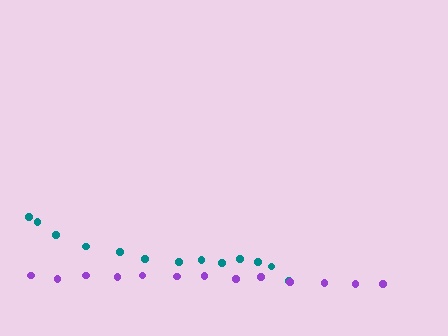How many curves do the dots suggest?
There are 2 distinct paths.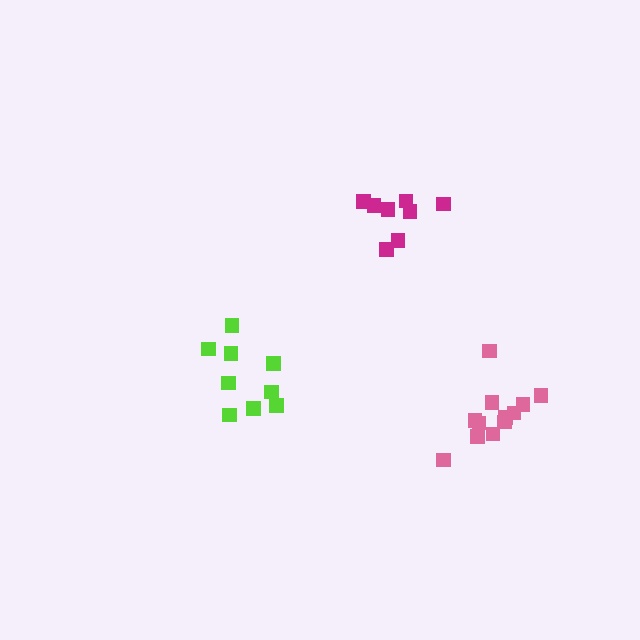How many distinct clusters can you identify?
There are 3 distinct clusters.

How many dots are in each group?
Group 1: 8 dots, Group 2: 9 dots, Group 3: 12 dots (29 total).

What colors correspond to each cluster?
The clusters are colored: magenta, lime, pink.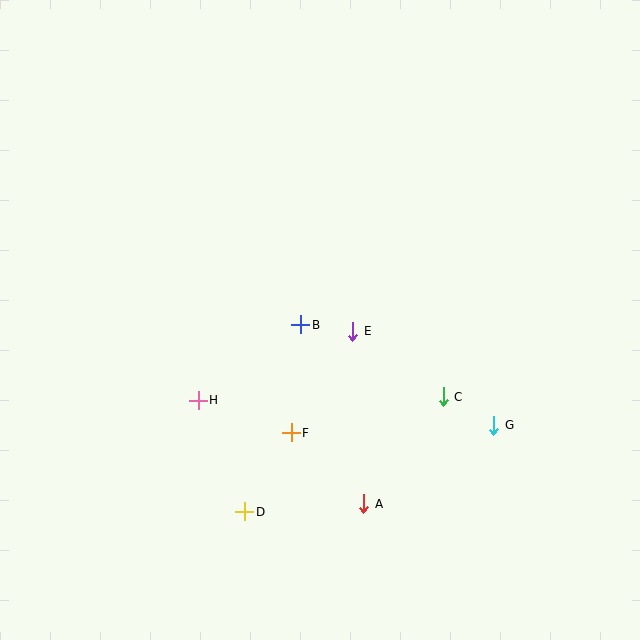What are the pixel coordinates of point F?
Point F is at (291, 433).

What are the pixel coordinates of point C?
Point C is at (443, 397).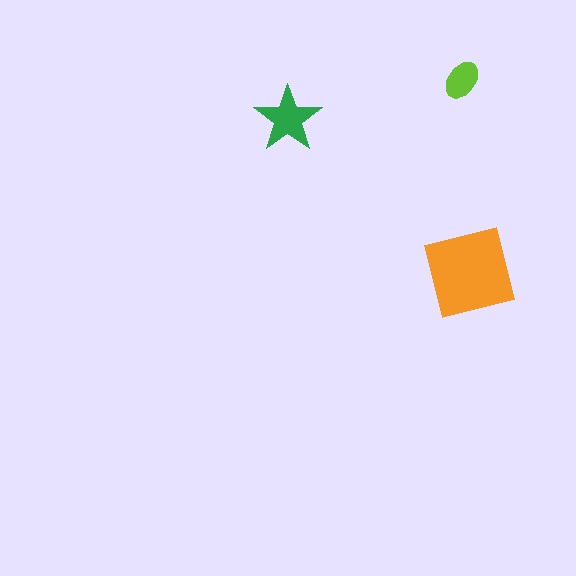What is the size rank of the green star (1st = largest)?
2nd.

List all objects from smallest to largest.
The lime ellipse, the green star, the orange square.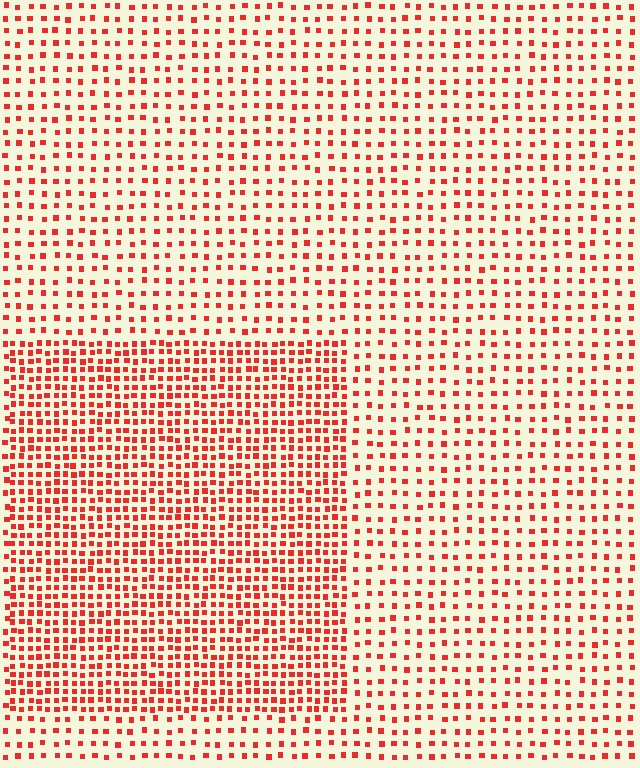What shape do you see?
I see a rectangle.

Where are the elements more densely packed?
The elements are more densely packed inside the rectangle boundary.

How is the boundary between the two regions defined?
The boundary is defined by a change in element density (approximately 2.1x ratio). All elements are the same color, size, and shape.